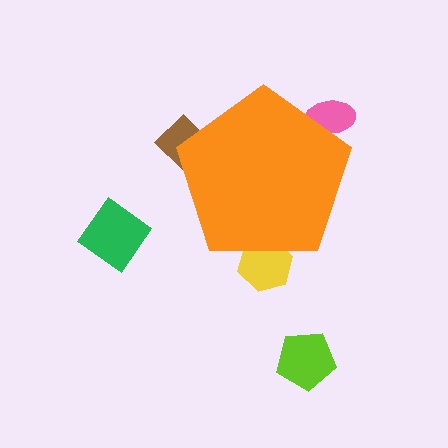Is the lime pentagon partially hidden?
No, the lime pentagon is fully visible.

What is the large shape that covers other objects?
An orange pentagon.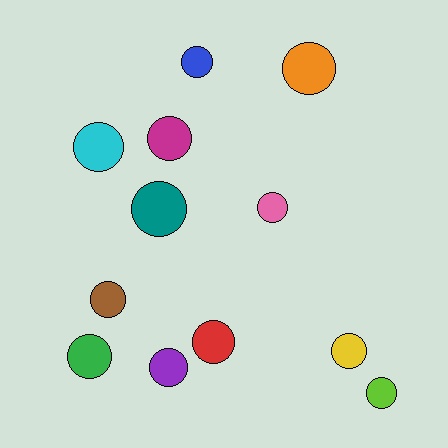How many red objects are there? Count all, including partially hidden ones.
There is 1 red object.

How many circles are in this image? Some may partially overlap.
There are 12 circles.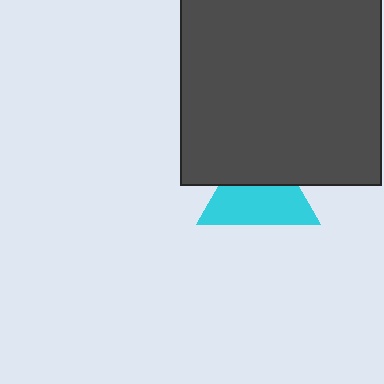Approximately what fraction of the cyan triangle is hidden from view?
Roughly 40% of the cyan triangle is hidden behind the dark gray square.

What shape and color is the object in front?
The object in front is a dark gray square.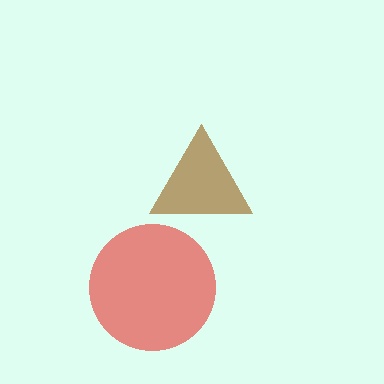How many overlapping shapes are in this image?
There are 2 overlapping shapes in the image.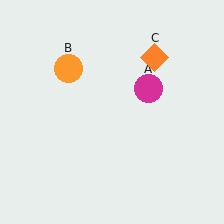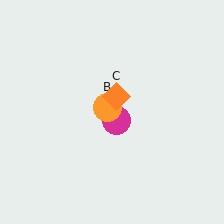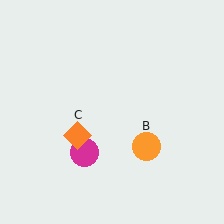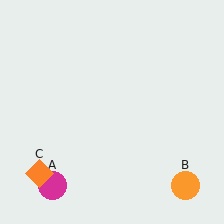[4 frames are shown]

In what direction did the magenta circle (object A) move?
The magenta circle (object A) moved down and to the left.